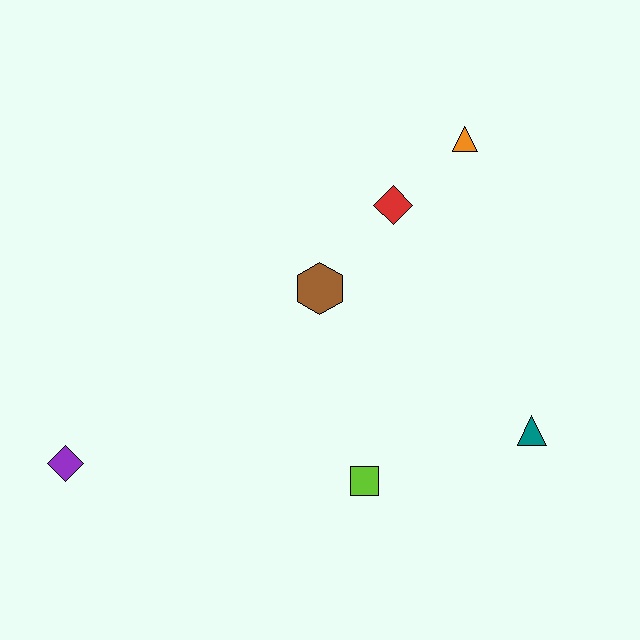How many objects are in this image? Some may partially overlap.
There are 6 objects.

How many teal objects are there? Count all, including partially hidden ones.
There is 1 teal object.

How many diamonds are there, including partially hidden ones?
There are 2 diamonds.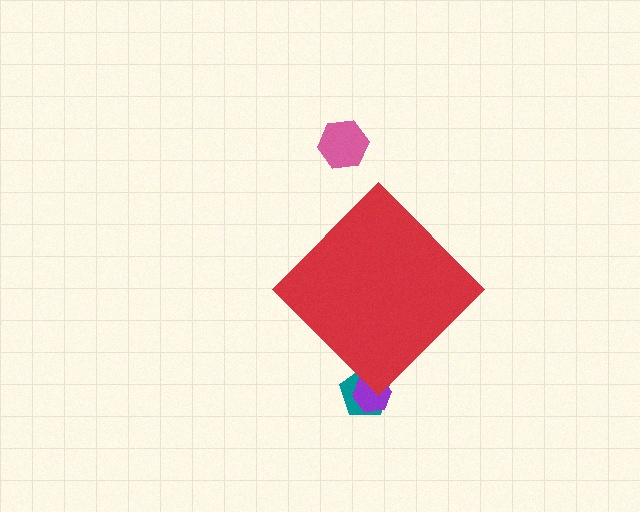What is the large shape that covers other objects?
A red diamond.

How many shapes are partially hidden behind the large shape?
2 shapes are partially hidden.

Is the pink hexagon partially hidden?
No, the pink hexagon is fully visible.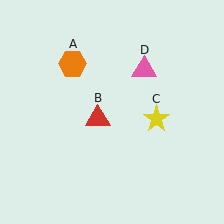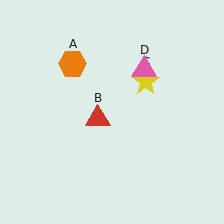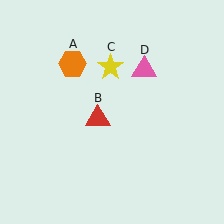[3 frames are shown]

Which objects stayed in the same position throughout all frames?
Orange hexagon (object A) and red triangle (object B) and pink triangle (object D) remained stationary.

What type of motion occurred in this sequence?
The yellow star (object C) rotated counterclockwise around the center of the scene.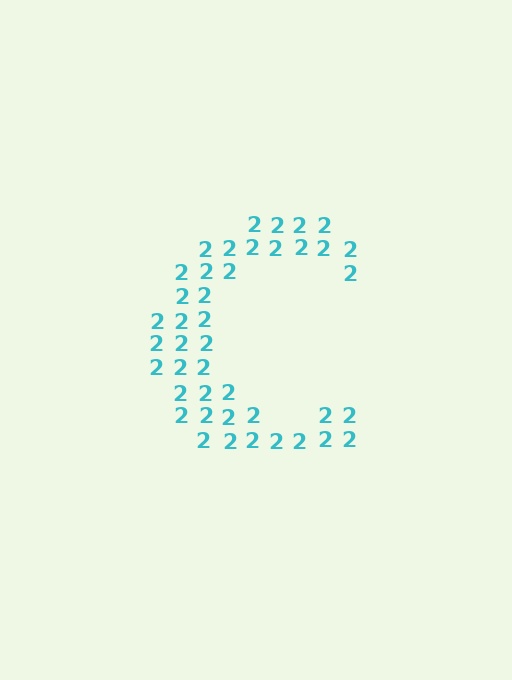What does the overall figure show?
The overall figure shows the letter C.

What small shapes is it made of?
It is made of small digit 2's.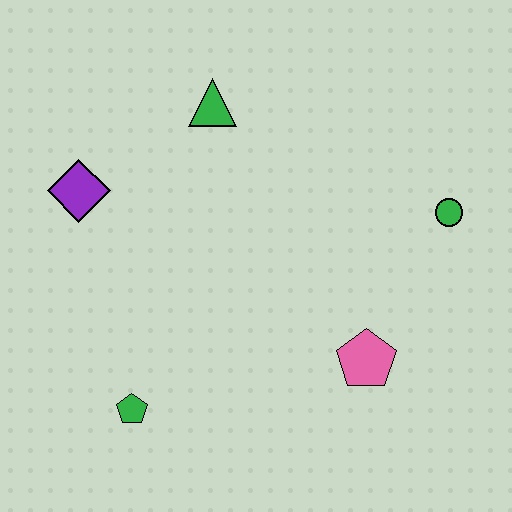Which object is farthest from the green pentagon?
The green circle is farthest from the green pentagon.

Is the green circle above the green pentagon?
Yes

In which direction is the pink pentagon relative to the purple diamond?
The pink pentagon is to the right of the purple diamond.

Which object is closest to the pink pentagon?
The green circle is closest to the pink pentagon.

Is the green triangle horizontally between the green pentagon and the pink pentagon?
Yes